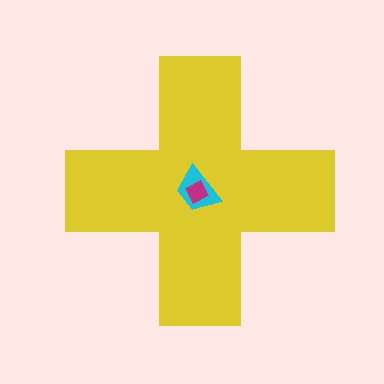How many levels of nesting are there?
3.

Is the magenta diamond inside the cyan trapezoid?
Yes.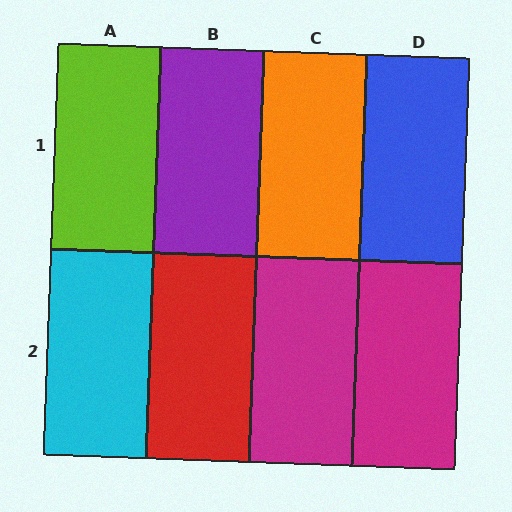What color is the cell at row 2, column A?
Cyan.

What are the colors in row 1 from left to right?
Lime, purple, orange, blue.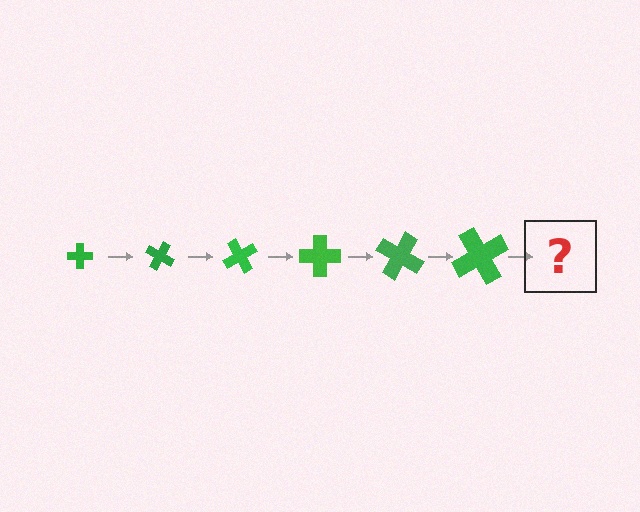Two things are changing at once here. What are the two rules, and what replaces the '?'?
The two rules are that the cross grows larger each step and it rotates 30 degrees each step. The '?' should be a cross, larger than the previous one and rotated 180 degrees from the start.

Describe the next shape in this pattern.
It should be a cross, larger than the previous one and rotated 180 degrees from the start.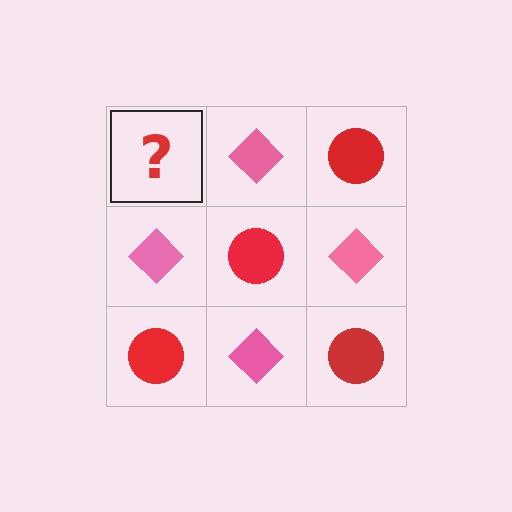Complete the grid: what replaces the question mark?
The question mark should be replaced with a red circle.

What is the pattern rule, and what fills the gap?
The rule is that it alternates red circle and pink diamond in a checkerboard pattern. The gap should be filled with a red circle.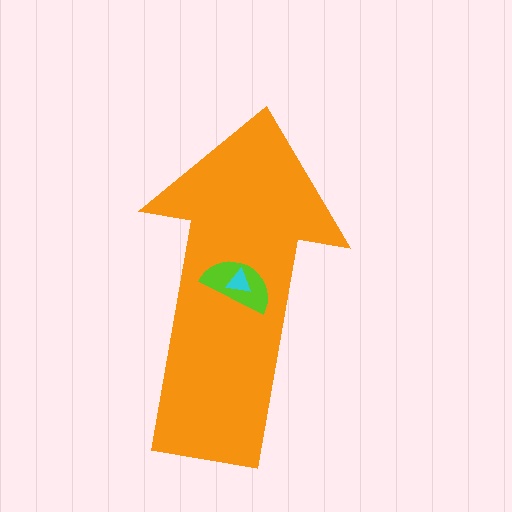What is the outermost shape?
The orange arrow.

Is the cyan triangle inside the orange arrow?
Yes.